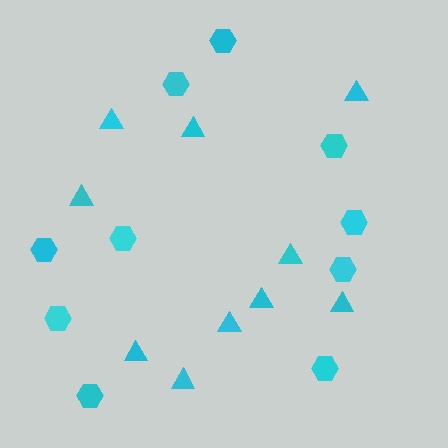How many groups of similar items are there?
There are 2 groups: one group of triangles (10) and one group of hexagons (10).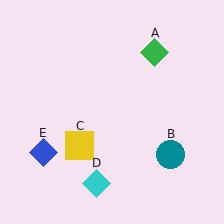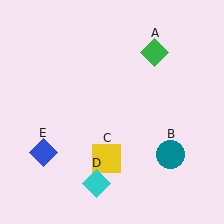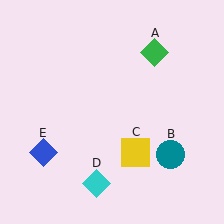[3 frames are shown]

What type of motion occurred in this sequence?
The yellow square (object C) rotated counterclockwise around the center of the scene.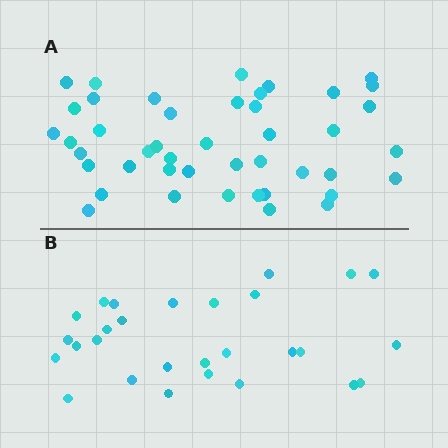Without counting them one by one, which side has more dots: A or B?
Region A (the top region) has more dots.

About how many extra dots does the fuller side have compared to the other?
Region A has approximately 15 more dots than region B.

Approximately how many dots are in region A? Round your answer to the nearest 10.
About 40 dots. (The exact count is 44, which rounds to 40.)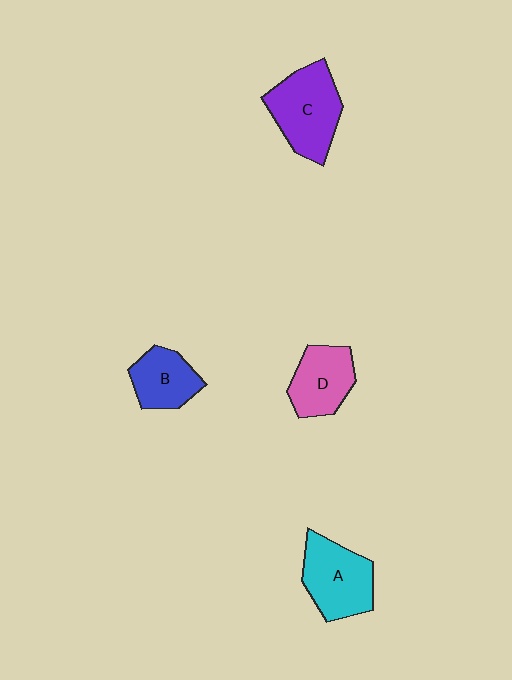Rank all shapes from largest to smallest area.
From largest to smallest: C (purple), A (cyan), D (pink), B (blue).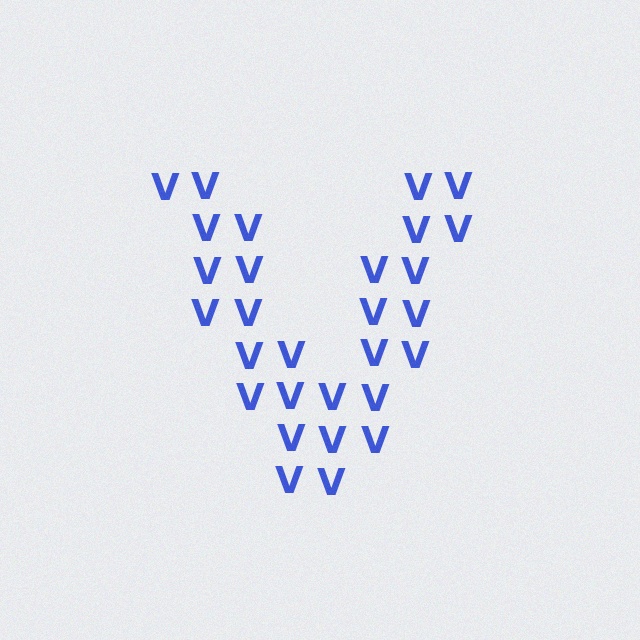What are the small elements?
The small elements are letter V's.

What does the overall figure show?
The overall figure shows the letter V.